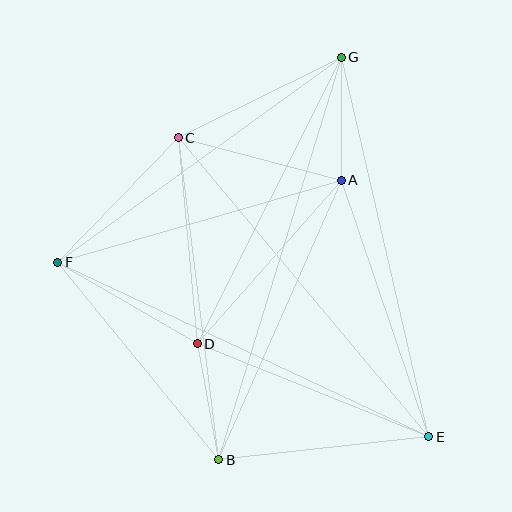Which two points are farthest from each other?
Points B and G are farthest from each other.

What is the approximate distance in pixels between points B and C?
The distance between B and C is approximately 325 pixels.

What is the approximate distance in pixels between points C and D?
The distance between C and D is approximately 207 pixels.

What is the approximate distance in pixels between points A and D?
The distance between A and D is approximately 218 pixels.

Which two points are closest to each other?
Points B and D are closest to each other.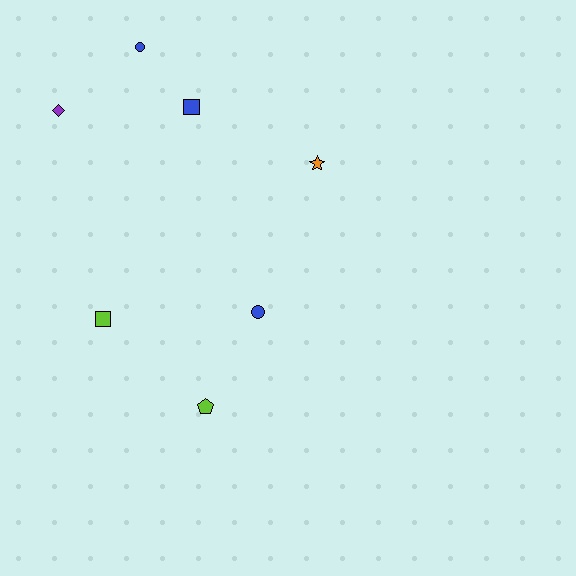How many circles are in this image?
There are 2 circles.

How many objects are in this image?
There are 7 objects.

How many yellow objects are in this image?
There are no yellow objects.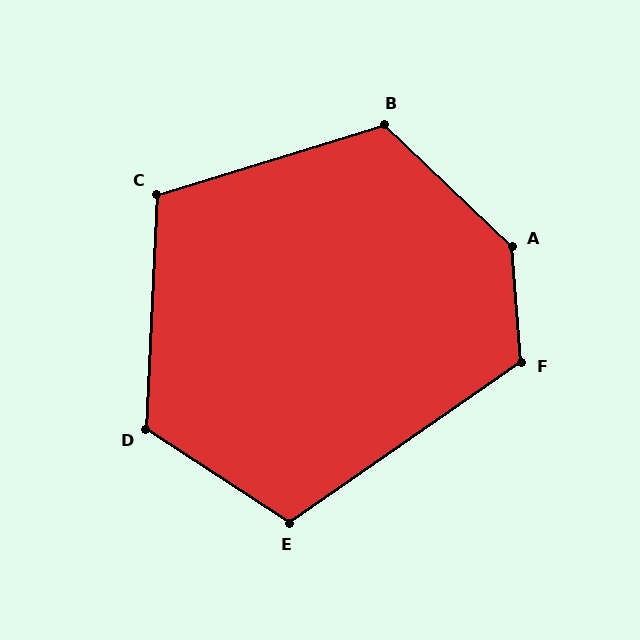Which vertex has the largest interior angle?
A, at approximately 138 degrees.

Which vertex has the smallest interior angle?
C, at approximately 110 degrees.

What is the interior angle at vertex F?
Approximately 120 degrees (obtuse).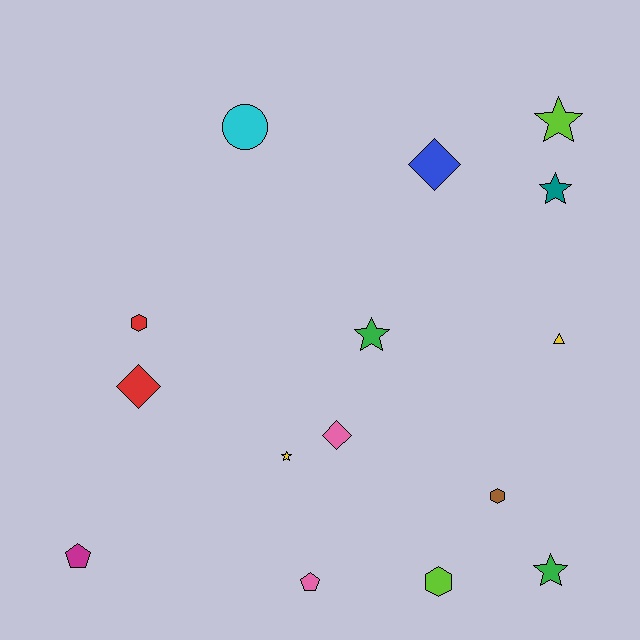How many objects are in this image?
There are 15 objects.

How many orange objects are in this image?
There are no orange objects.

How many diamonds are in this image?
There are 3 diamonds.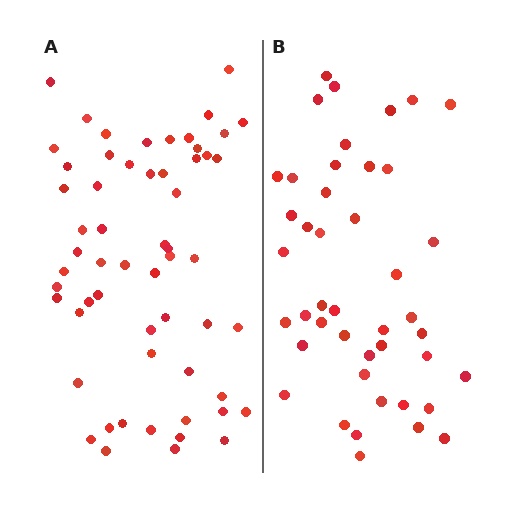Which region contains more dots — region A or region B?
Region A (the left region) has more dots.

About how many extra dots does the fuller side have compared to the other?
Region A has approximately 15 more dots than region B.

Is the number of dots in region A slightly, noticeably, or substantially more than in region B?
Region A has noticeably more, but not dramatically so. The ratio is roughly 1.3 to 1.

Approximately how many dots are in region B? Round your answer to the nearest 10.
About 40 dots. (The exact count is 44, which rounds to 40.)